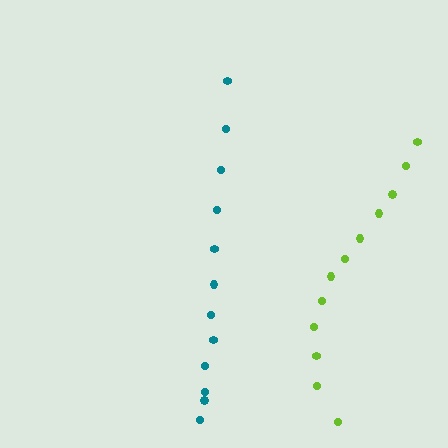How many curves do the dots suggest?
There are 2 distinct paths.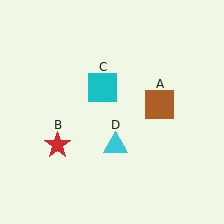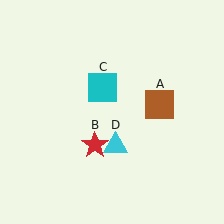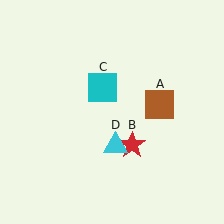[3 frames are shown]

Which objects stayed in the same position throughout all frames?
Brown square (object A) and cyan square (object C) and cyan triangle (object D) remained stationary.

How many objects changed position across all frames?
1 object changed position: red star (object B).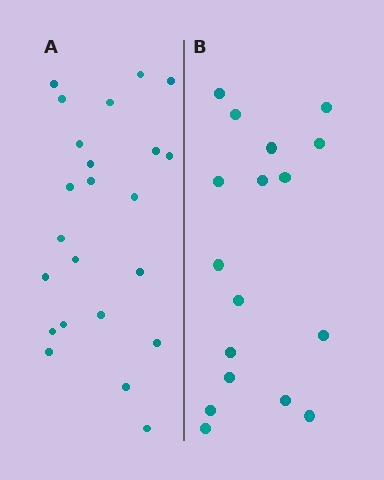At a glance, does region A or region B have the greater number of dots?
Region A (the left region) has more dots.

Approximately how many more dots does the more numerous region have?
Region A has about 6 more dots than region B.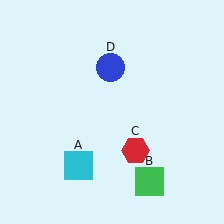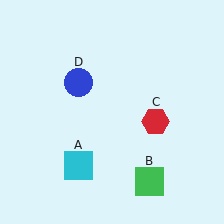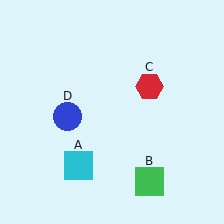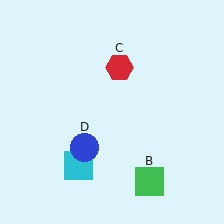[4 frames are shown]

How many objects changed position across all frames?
2 objects changed position: red hexagon (object C), blue circle (object D).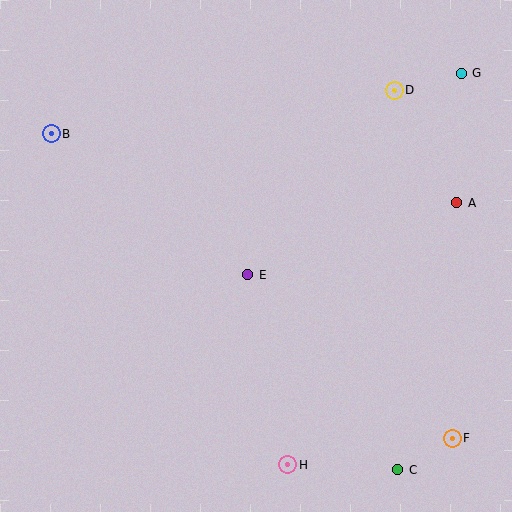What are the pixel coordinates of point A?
Point A is at (457, 203).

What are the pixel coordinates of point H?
Point H is at (288, 465).